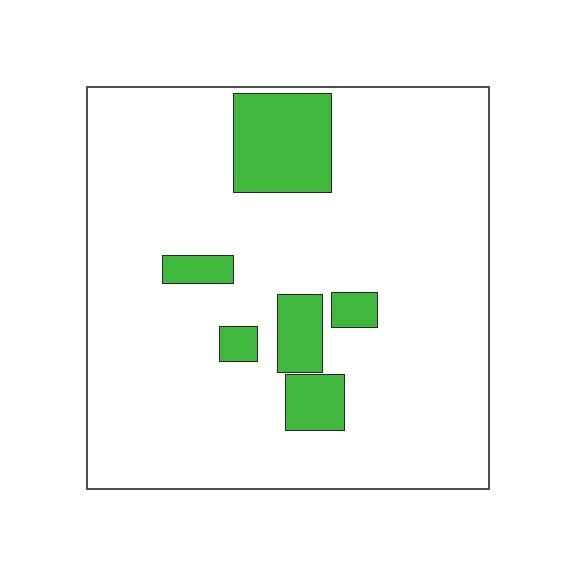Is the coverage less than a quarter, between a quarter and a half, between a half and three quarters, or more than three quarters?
Less than a quarter.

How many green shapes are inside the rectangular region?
6.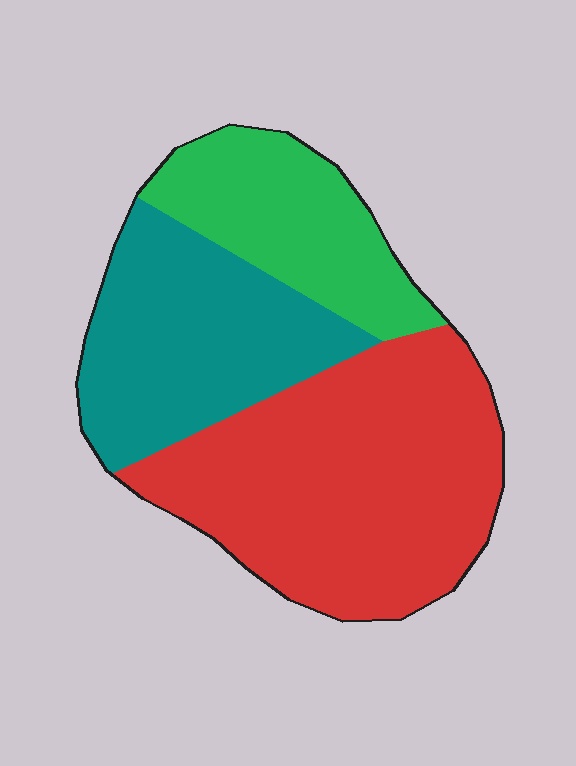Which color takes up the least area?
Green, at roughly 20%.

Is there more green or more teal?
Teal.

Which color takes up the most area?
Red, at roughly 50%.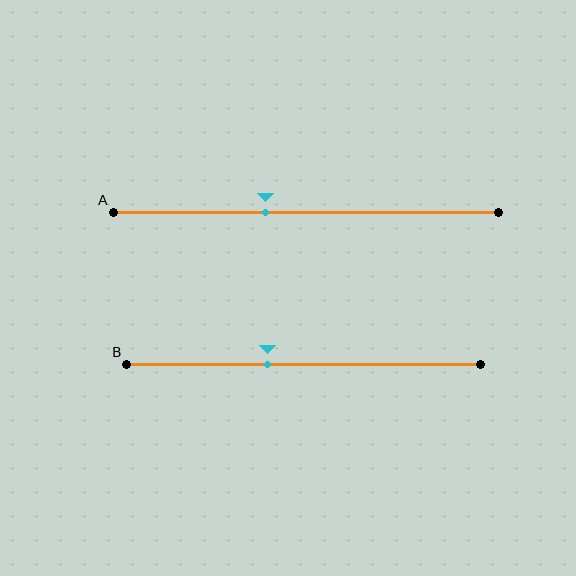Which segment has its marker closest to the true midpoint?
Segment B has its marker closest to the true midpoint.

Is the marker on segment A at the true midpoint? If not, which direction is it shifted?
No, the marker on segment A is shifted to the left by about 11% of the segment length.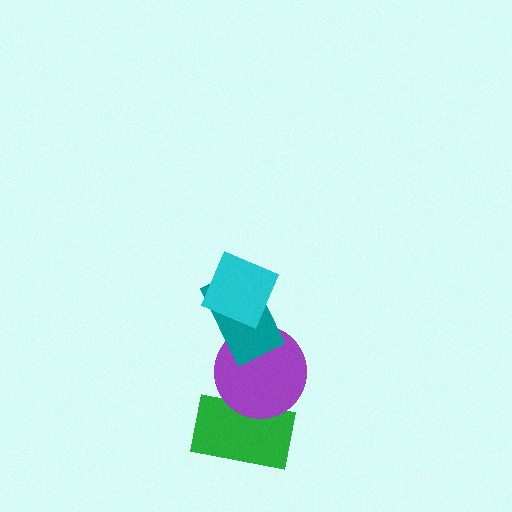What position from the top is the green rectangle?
The green rectangle is 4th from the top.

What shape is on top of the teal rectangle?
The cyan diamond is on top of the teal rectangle.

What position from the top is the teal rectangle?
The teal rectangle is 2nd from the top.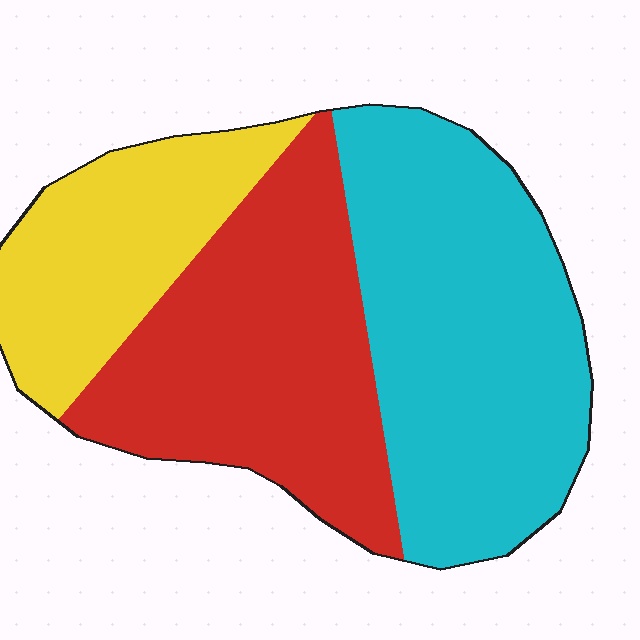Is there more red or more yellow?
Red.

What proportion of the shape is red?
Red covers roughly 35% of the shape.